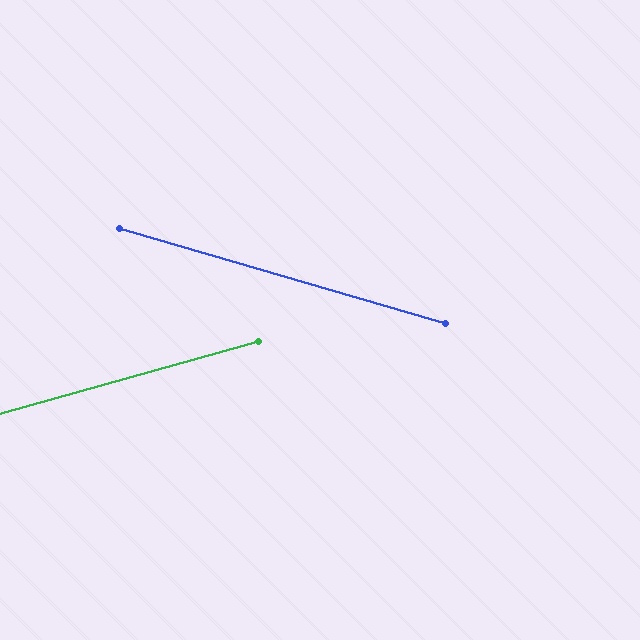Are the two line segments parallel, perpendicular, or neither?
Neither parallel nor perpendicular — they differ by about 32°.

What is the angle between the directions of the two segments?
Approximately 32 degrees.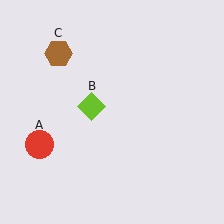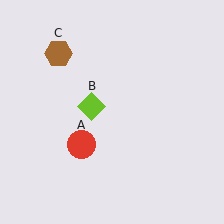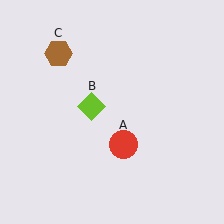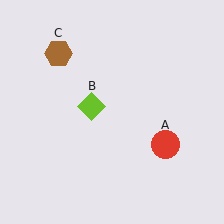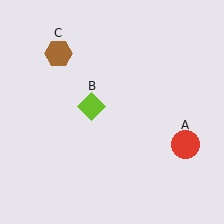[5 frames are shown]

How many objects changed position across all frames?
1 object changed position: red circle (object A).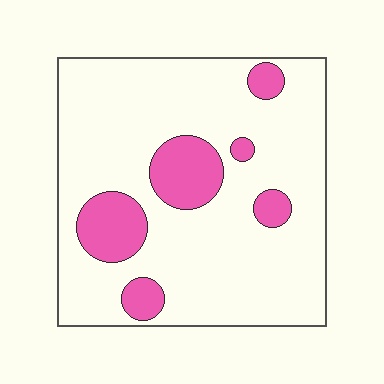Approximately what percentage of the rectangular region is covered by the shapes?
Approximately 20%.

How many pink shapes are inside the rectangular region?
6.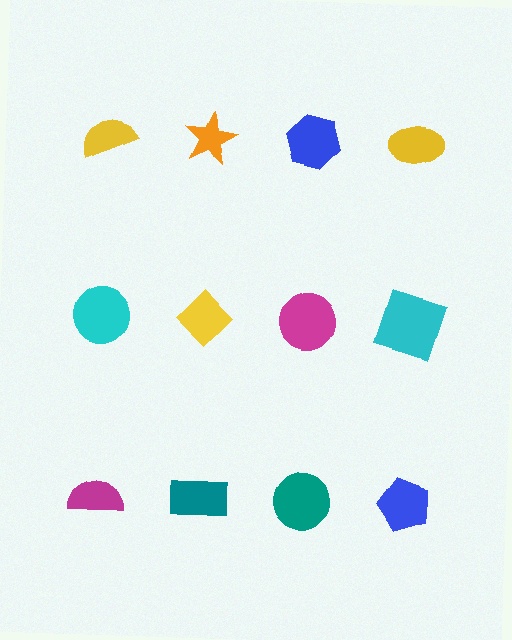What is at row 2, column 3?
A magenta circle.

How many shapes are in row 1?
4 shapes.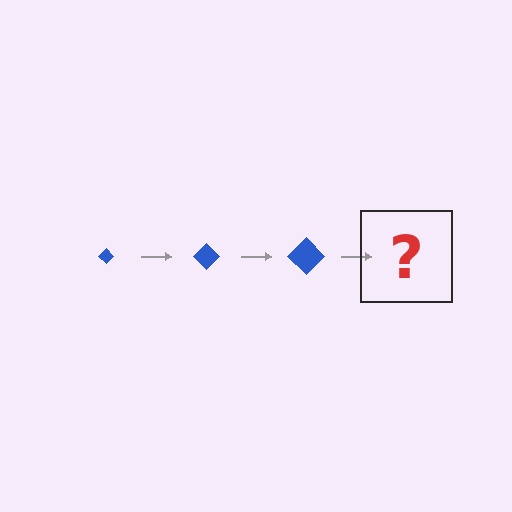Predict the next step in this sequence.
The next step is a blue diamond, larger than the previous one.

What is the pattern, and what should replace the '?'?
The pattern is that the diamond gets progressively larger each step. The '?' should be a blue diamond, larger than the previous one.